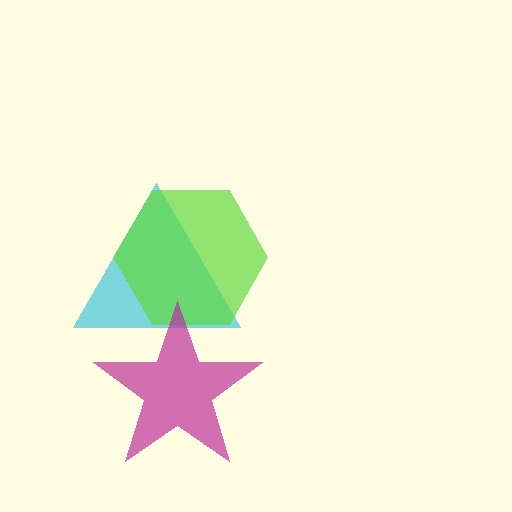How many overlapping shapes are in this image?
There are 3 overlapping shapes in the image.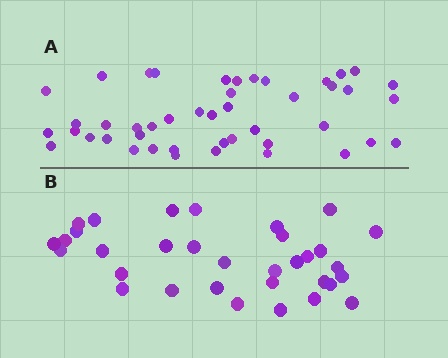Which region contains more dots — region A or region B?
Region A (the top region) has more dots.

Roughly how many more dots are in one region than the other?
Region A has roughly 12 or so more dots than region B.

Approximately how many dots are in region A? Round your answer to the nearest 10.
About 40 dots. (The exact count is 45, which rounds to 40.)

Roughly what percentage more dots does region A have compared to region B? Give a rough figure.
About 35% more.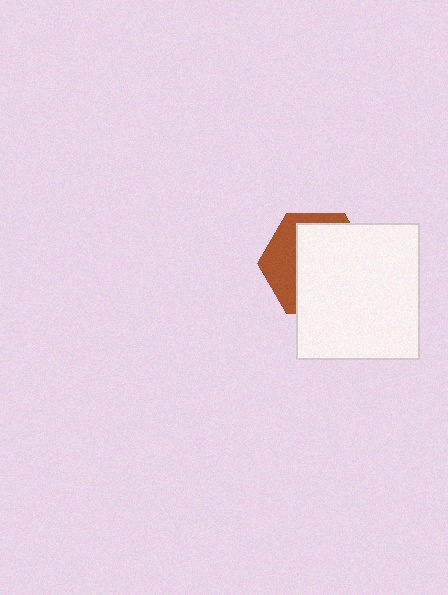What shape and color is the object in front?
The object in front is a white rectangle.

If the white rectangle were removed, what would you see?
You would see the complete brown hexagon.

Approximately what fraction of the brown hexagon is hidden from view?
Roughly 67% of the brown hexagon is hidden behind the white rectangle.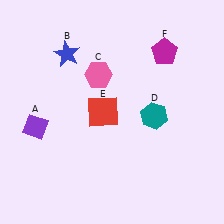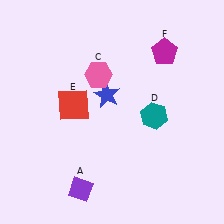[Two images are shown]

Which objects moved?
The objects that moved are: the purple diamond (A), the blue star (B), the red square (E).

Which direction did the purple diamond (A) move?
The purple diamond (A) moved down.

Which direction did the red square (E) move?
The red square (E) moved left.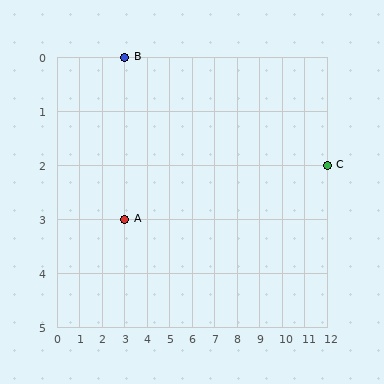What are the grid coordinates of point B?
Point B is at grid coordinates (3, 0).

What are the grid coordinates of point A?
Point A is at grid coordinates (3, 3).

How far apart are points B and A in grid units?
Points B and A are 3 rows apart.